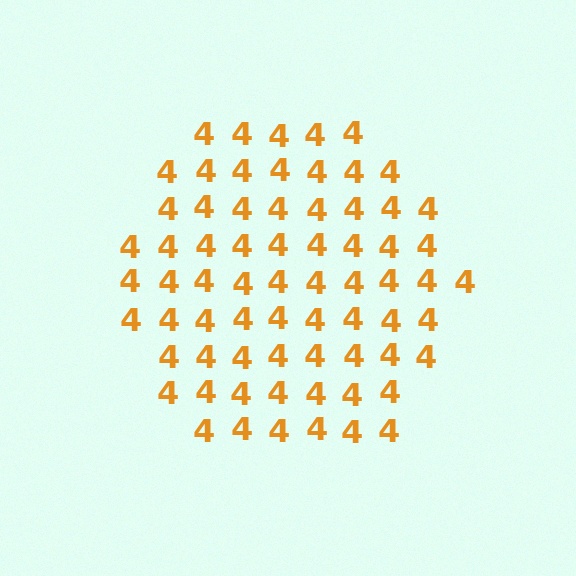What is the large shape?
The large shape is a hexagon.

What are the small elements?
The small elements are digit 4's.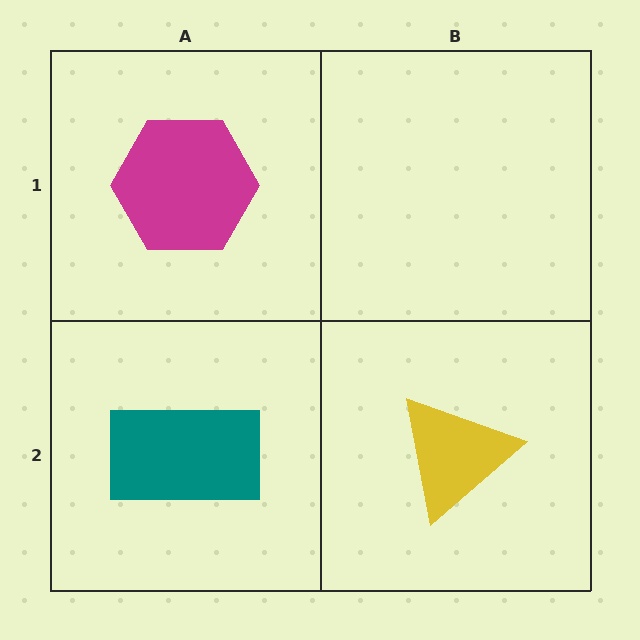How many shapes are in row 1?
1 shape.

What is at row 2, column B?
A yellow triangle.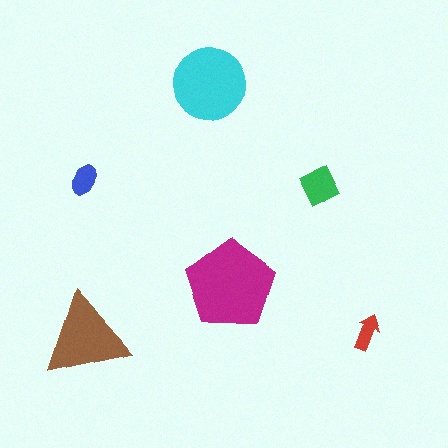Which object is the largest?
The magenta pentagon.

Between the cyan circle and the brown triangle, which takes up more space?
The cyan circle.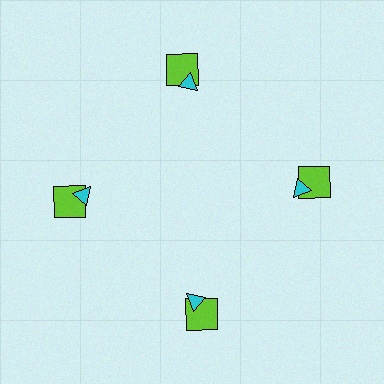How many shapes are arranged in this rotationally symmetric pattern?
There are 8 shapes, arranged in 4 groups of 2.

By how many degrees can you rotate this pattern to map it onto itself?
The pattern maps onto itself every 90 degrees of rotation.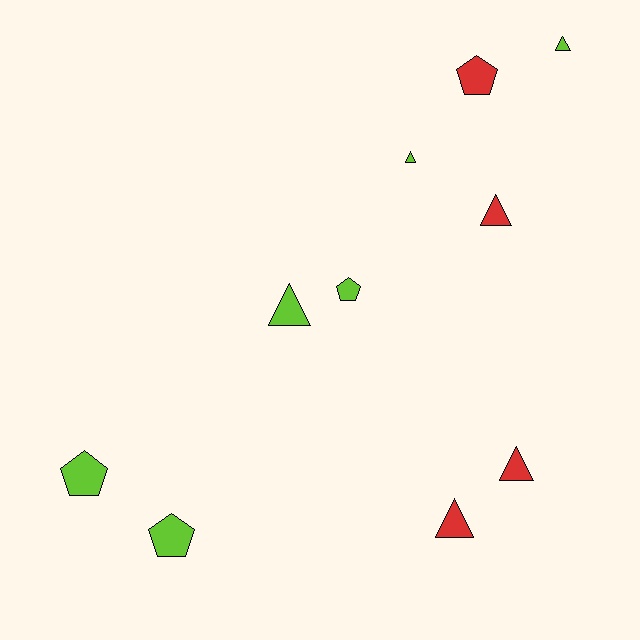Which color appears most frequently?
Lime, with 6 objects.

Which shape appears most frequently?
Triangle, with 6 objects.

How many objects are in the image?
There are 10 objects.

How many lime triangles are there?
There are 3 lime triangles.